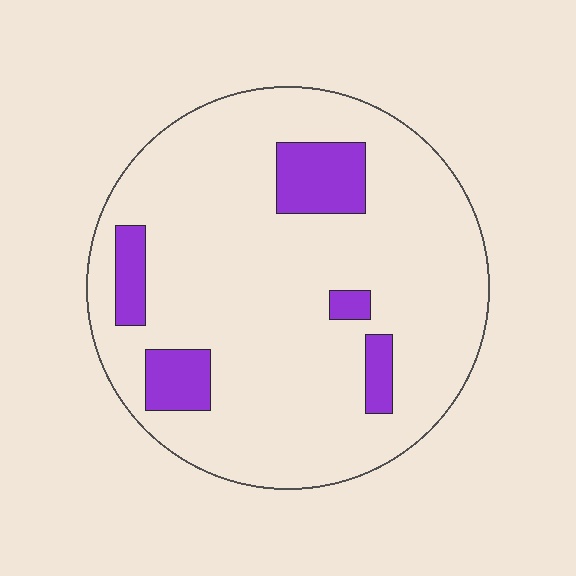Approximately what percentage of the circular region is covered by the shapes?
Approximately 15%.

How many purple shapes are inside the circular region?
5.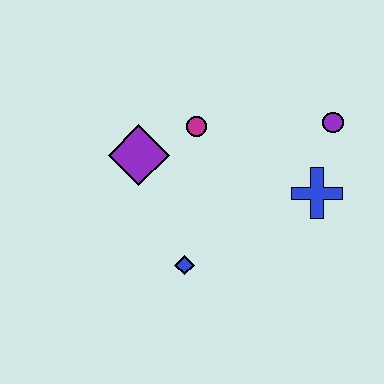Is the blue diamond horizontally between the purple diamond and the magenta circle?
Yes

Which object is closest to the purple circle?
The blue cross is closest to the purple circle.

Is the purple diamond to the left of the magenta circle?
Yes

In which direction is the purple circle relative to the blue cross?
The purple circle is above the blue cross.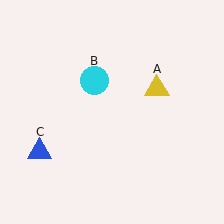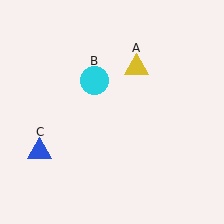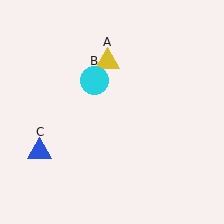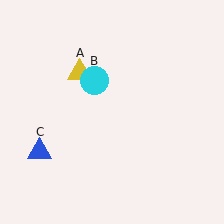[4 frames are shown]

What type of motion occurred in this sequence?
The yellow triangle (object A) rotated counterclockwise around the center of the scene.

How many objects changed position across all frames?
1 object changed position: yellow triangle (object A).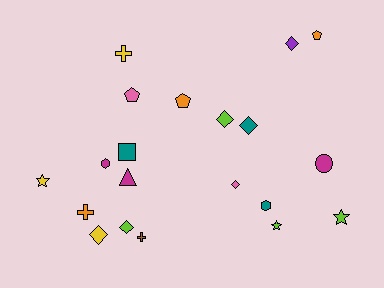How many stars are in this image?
There are 3 stars.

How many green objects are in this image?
There are no green objects.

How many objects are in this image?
There are 20 objects.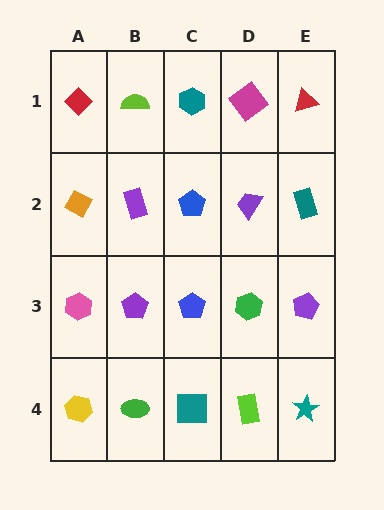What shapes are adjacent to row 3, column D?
A purple trapezoid (row 2, column D), a lime rectangle (row 4, column D), a blue pentagon (row 3, column C), a purple pentagon (row 3, column E).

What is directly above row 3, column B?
A purple rectangle.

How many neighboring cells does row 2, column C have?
4.